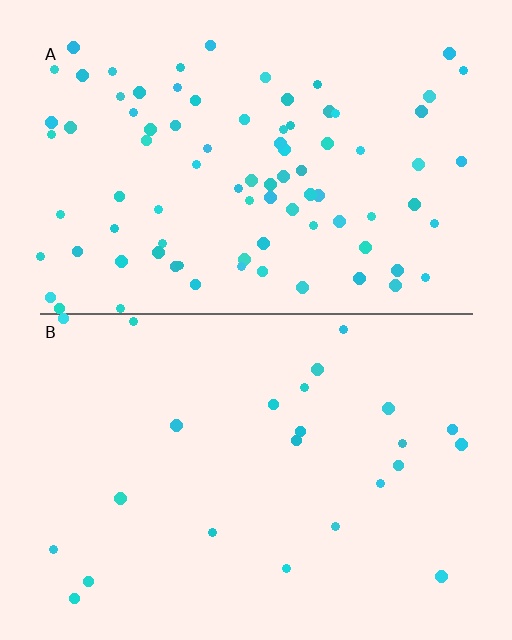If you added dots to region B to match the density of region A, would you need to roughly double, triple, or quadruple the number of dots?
Approximately quadruple.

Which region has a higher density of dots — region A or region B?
A (the top).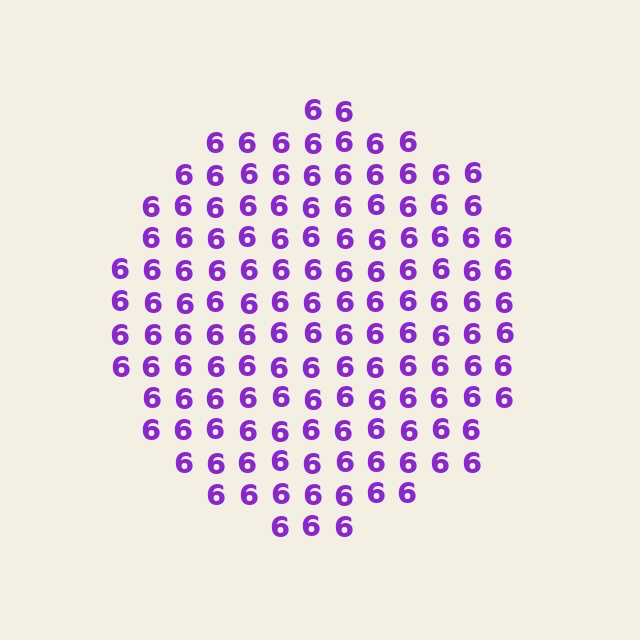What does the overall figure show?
The overall figure shows a circle.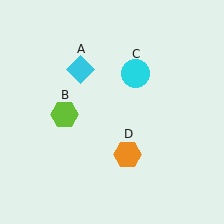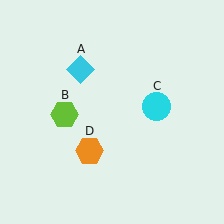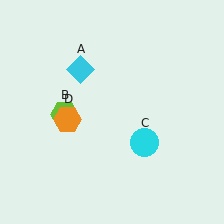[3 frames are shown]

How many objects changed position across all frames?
2 objects changed position: cyan circle (object C), orange hexagon (object D).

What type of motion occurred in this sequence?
The cyan circle (object C), orange hexagon (object D) rotated clockwise around the center of the scene.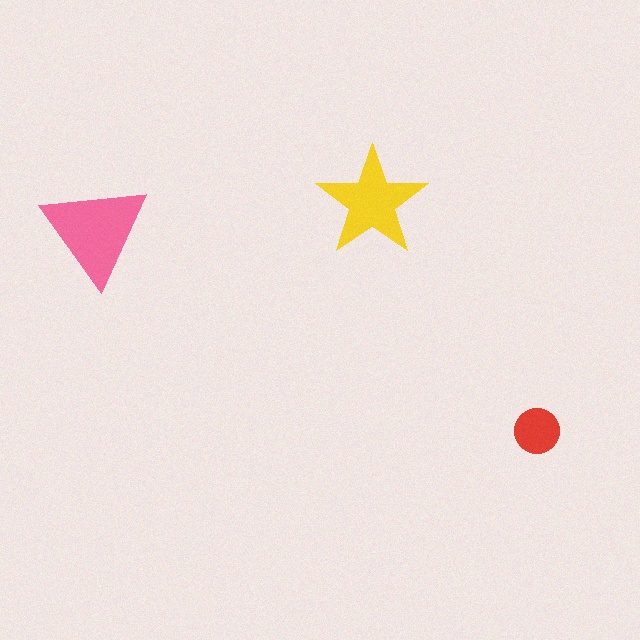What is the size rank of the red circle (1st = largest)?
3rd.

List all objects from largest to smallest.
The pink triangle, the yellow star, the red circle.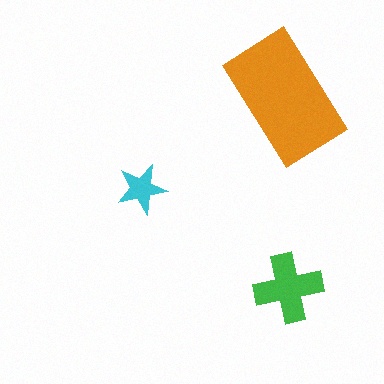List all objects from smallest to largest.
The cyan star, the green cross, the orange rectangle.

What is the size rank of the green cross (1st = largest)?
2nd.